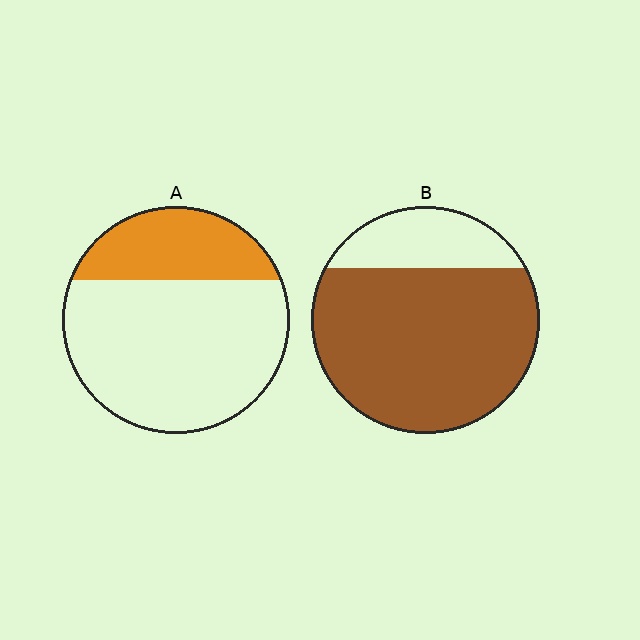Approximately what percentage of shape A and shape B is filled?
A is approximately 30% and B is approximately 80%.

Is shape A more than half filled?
No.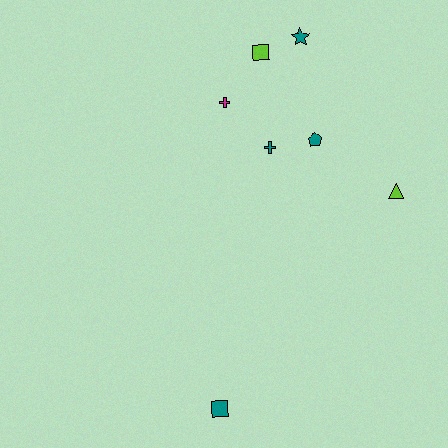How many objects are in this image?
There are 7 objects.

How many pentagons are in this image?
There is 1 pentagon.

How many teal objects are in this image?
There are 4 teal objects.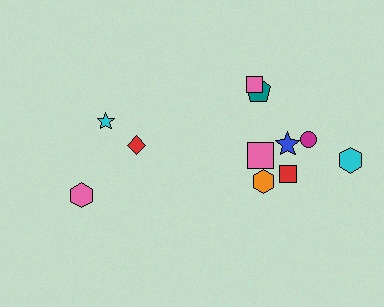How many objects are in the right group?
There are 8 objects.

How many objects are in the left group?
There are 3 objects.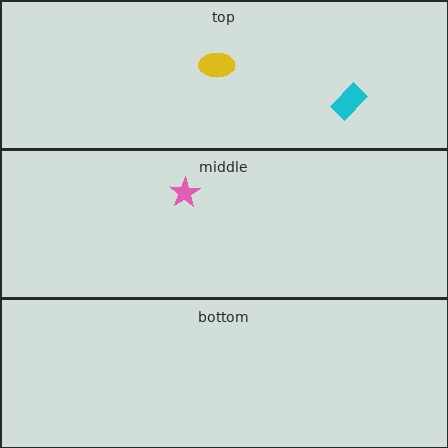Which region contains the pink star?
The middle region.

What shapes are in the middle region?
The pink star.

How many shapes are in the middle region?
1.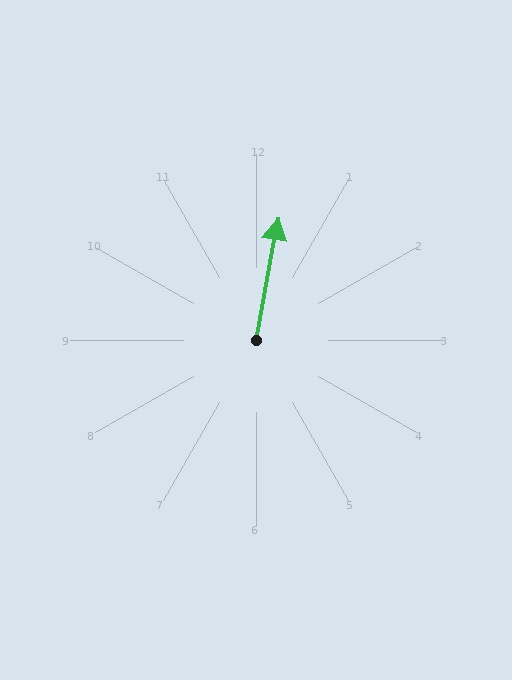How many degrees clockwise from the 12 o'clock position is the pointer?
Approximately 10 degrees.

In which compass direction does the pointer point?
North.